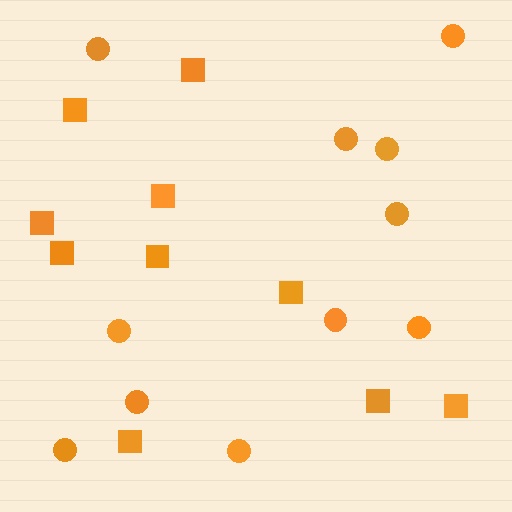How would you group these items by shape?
There are 2 groups: one group of squares (10) and one group of circles (11).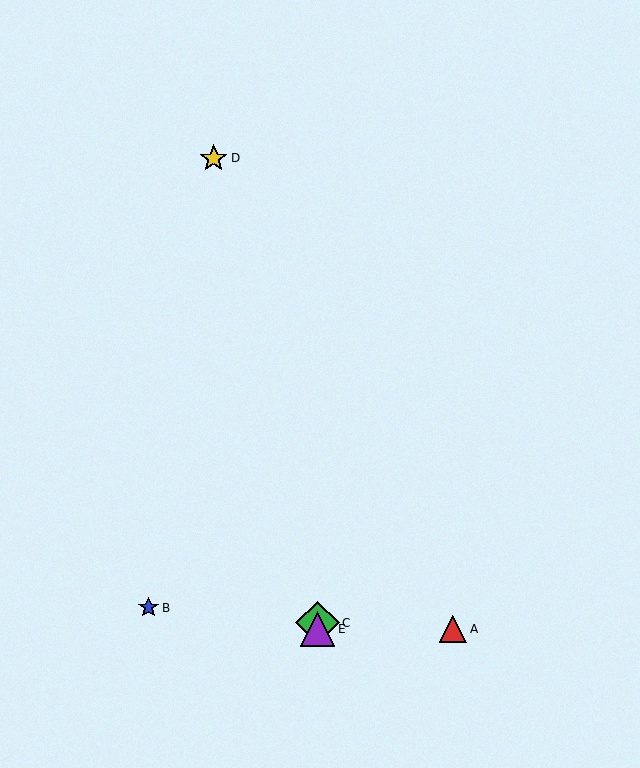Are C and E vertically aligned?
Yes, both are at x≈317.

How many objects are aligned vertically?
2 objects (C, E) are aligned vertically.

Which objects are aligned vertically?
Objects C, E are aligned vertically.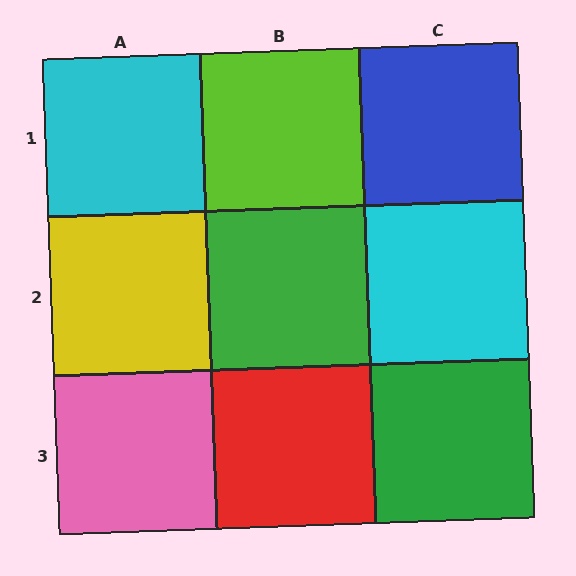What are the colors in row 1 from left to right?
Cyan, lime, blue.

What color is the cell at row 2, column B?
Green.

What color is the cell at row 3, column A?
Pink.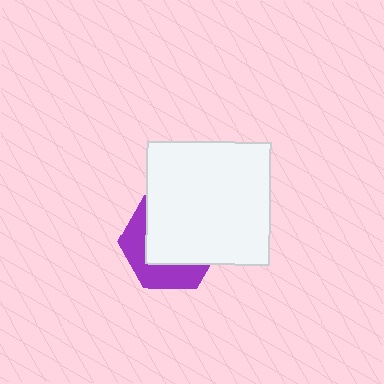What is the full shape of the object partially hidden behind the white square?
The partially hidden object is a purple hexagon.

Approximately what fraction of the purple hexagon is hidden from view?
Roughly 63% of the purple hexagon is hidden behind the white square.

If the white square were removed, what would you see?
You would see the complete purple hexagon.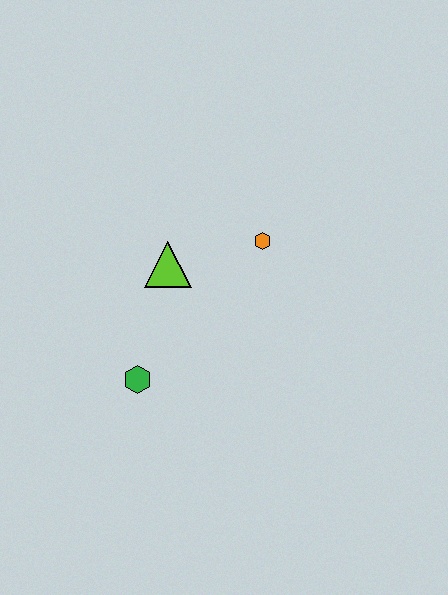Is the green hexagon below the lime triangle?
Yes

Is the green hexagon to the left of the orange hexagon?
Yes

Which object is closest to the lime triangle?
The orange hexagon is closest to the lime triangle.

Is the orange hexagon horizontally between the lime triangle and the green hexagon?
No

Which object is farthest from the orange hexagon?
The green hexagon is farthest from the orange hexagon.